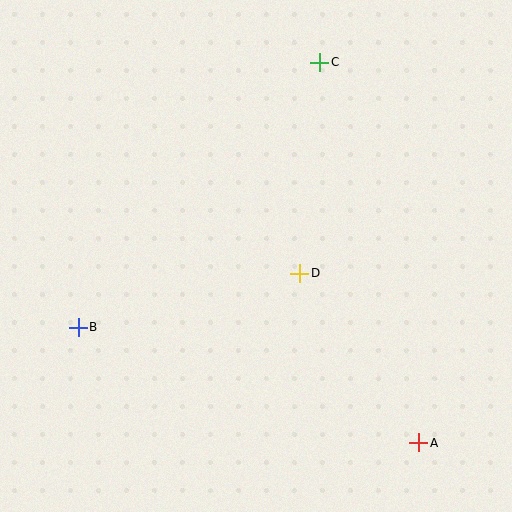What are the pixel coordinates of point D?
Point D is at (300, 273).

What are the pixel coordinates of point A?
Point A is at (419, 443).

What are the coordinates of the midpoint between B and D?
The midpoint between B and D is at (189, 300).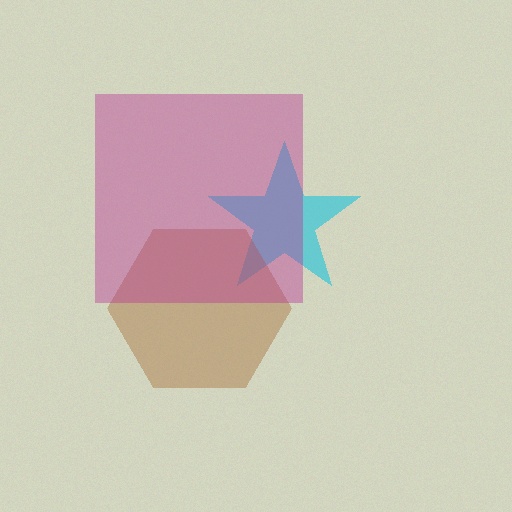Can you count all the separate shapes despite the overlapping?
Yes, there are 3 separate shapes.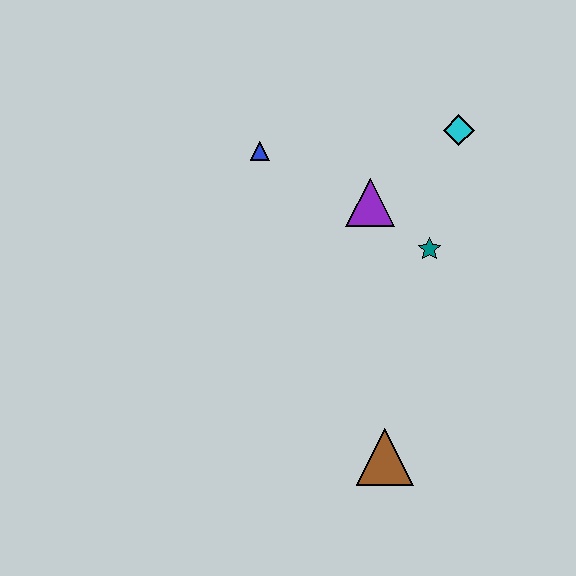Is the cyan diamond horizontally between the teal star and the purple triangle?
No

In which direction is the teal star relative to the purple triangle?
The teal star is to the right of the purple triangle.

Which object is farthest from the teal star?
The brown triangle is farthest from the teal star.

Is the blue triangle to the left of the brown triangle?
Yes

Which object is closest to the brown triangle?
The teal star is closest to the brown triangle.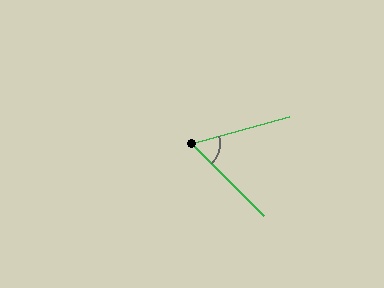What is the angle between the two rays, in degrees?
Approximately 60 degrees.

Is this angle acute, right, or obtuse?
It is acute.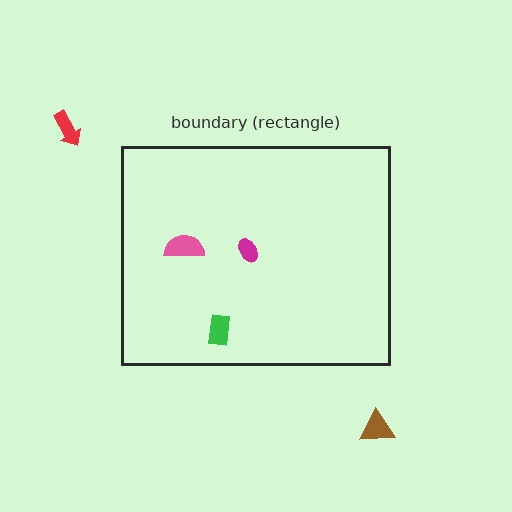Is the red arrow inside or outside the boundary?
Outside.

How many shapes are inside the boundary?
3 inside, 2 outside.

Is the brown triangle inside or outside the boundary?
Outside.